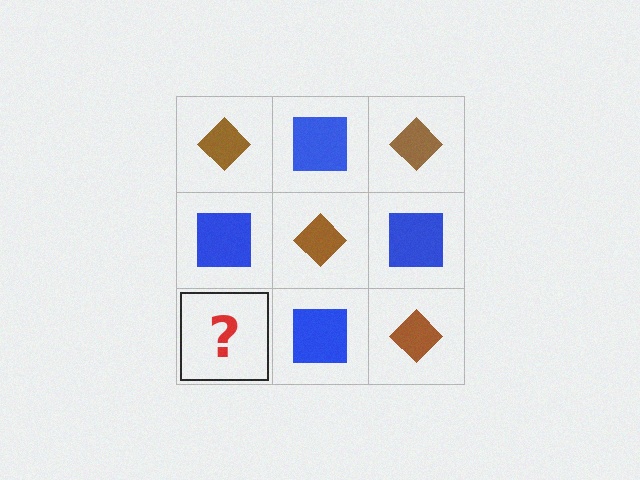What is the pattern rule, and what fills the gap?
The rule is that it alternates brown diamond and blue square in a checkerboard pattern. The gap should be filled with a brown diamond.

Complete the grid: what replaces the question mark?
The question mark should be replaced with a brown diamond.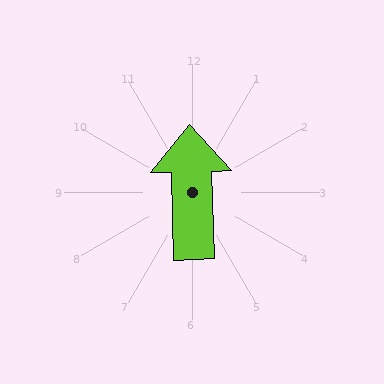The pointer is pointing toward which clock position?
Roughly 12 o'clock.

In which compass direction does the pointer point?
North.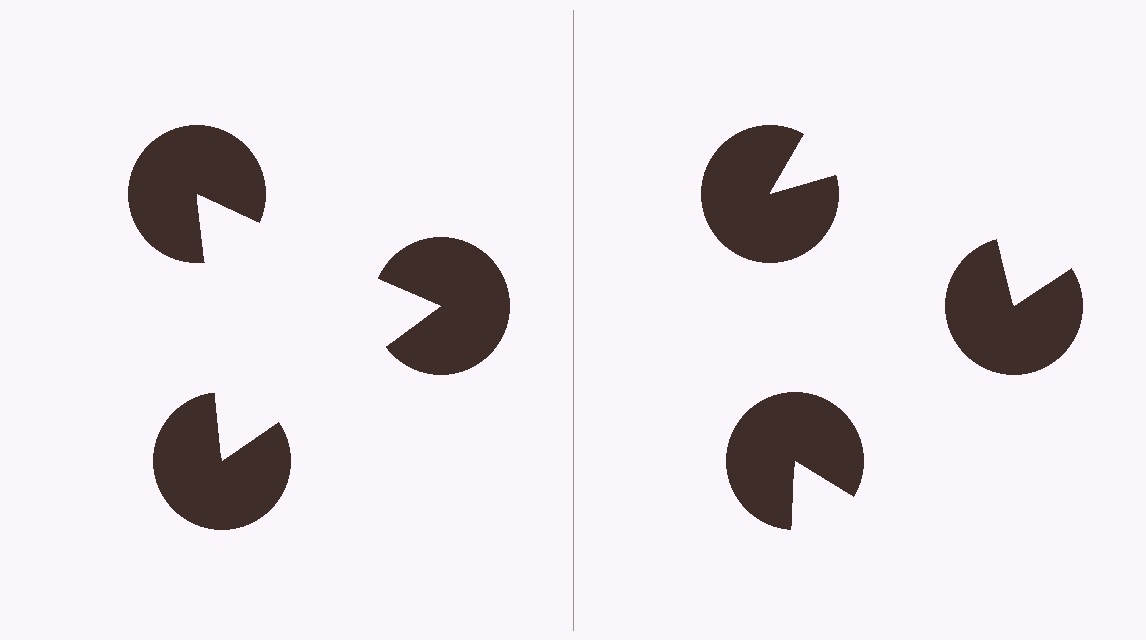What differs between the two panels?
The pac-man discs are positioned identically on both sides; only the wedge orientations differ. On the left they align to a triangle; on the right they are misaligned.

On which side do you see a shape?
An illusory triangle appears on the left side. On the right side the wedge cuts are rotated, so no coherent shape forms.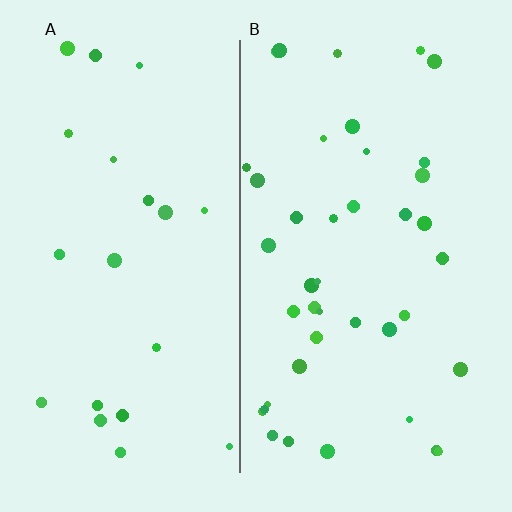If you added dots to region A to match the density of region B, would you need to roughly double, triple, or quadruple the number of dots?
Approximately double.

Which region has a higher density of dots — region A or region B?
B (the right).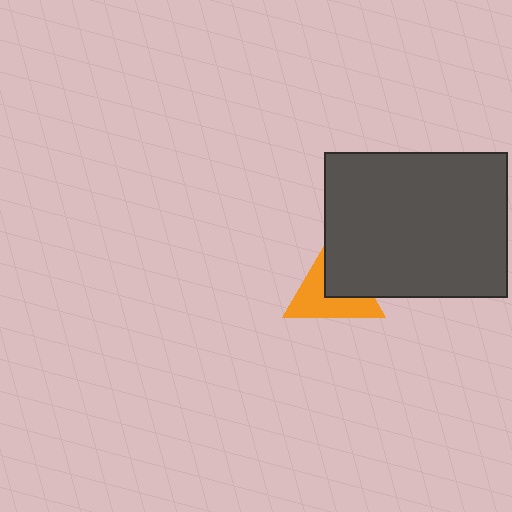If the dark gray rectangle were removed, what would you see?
You would see the complete orange triangle.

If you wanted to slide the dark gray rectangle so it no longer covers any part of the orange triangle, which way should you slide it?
Slide it toward the upper-right — that is the most direct way to separate the two shapes.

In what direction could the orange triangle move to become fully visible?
The orange triangle could move toward the lower-left. That would shift it out from behind the dark gray rectangle entirely.